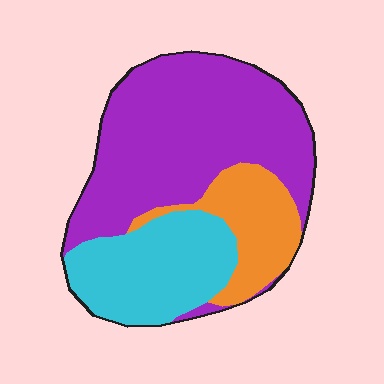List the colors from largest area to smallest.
From largest to smallest: purple, cyan, orange.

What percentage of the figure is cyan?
Cyan takes up about one quarter (1/4) of the figure.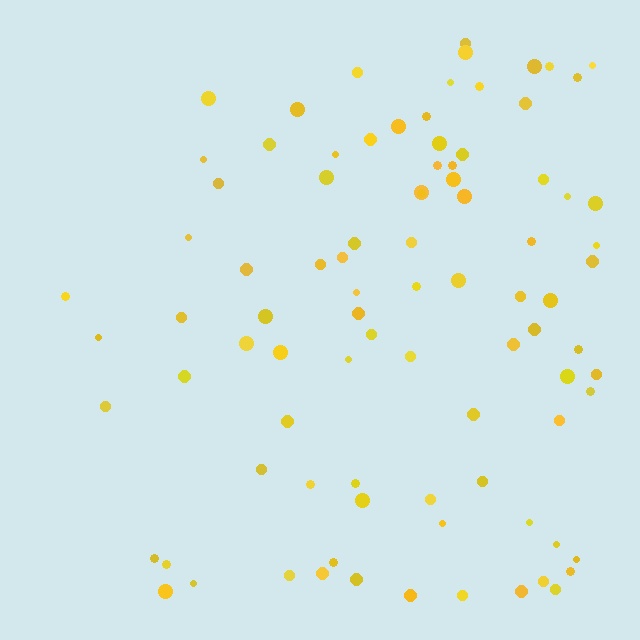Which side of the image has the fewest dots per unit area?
The left.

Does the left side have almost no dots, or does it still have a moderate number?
Still a moderate number, just noticeably fewer than the right.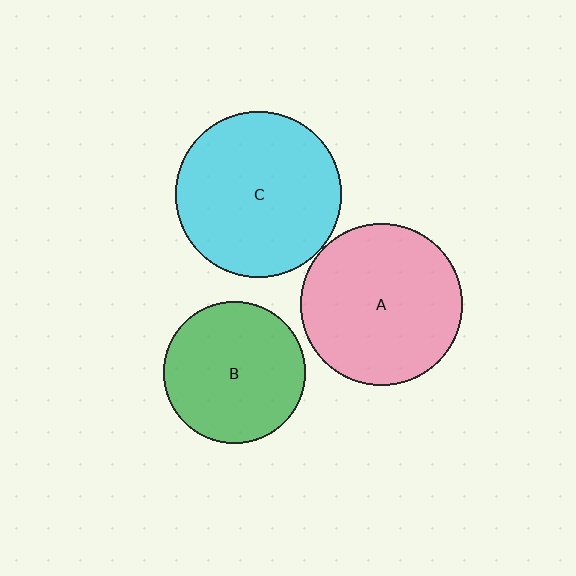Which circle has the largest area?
Circle C (cyan).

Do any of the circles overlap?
No, none of the circles overlap.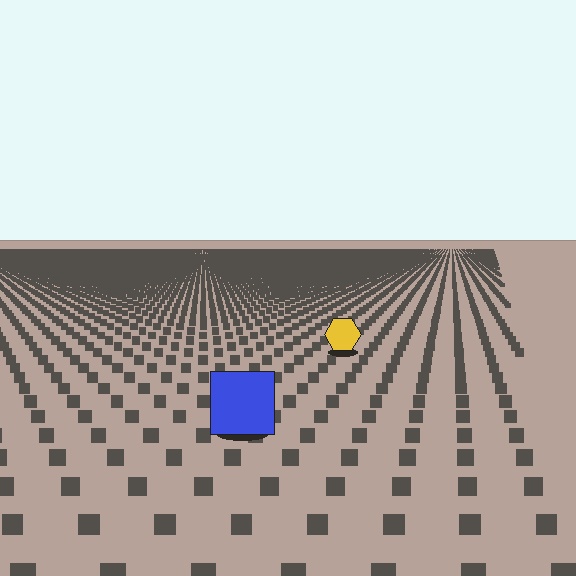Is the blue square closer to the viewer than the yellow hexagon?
Yes. The blue square is closer — you can tell from the texture gradient: the ground texture is coarser near it.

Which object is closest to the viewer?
The blue square is closest. The texture marks near it are larger and more spread out.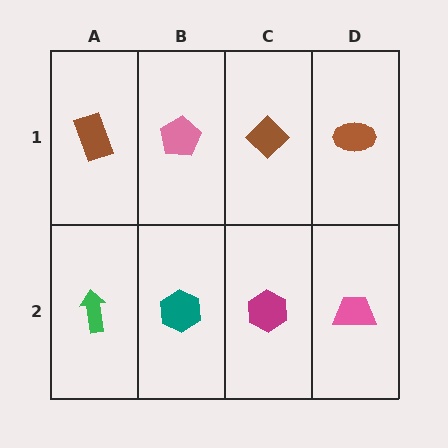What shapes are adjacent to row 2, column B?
A pink pentagon (row 1, column B), a green arrow (row 2, column A), a magenta hexagon (row 2, column C).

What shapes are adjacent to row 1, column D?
A pink trapezoid (row 2, column D), a brown diamond (row 1, column C).